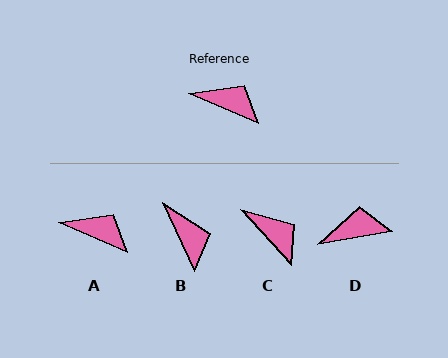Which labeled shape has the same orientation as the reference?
A.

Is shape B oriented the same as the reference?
No, it is off by about 42 degrees.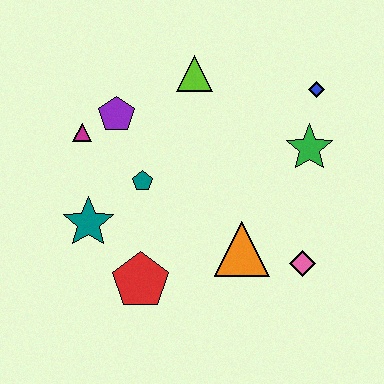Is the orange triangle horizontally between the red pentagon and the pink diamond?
Yes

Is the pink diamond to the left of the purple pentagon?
No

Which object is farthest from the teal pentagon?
The blue diamond is farthest from the teal pentagon.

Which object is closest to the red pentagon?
The teal star is closest to the red pentagon.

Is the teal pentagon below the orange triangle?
No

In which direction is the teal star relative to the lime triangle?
The teal star is below the lime triangle.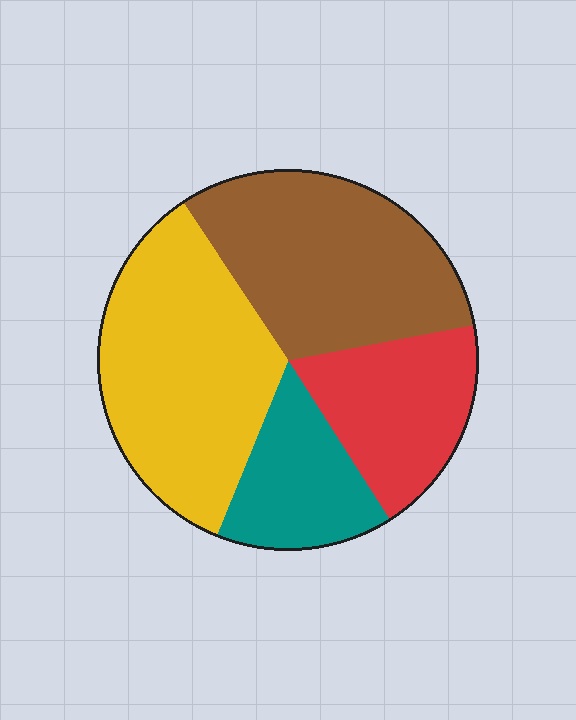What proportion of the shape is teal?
Teal covers around 15% of the shape.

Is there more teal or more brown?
Brown.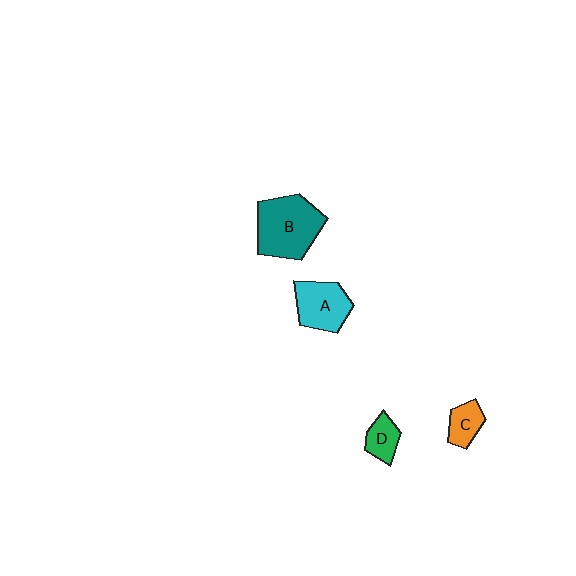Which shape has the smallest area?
Shape D (green).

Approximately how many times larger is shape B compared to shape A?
Approximately 1.5 times.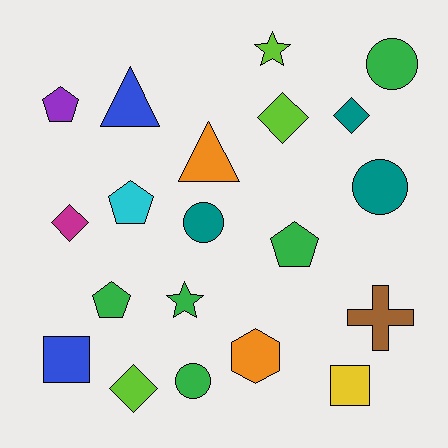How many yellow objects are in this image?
There is 1 yellow object.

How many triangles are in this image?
There are 2 triangles.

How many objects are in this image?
There are 20 objects.